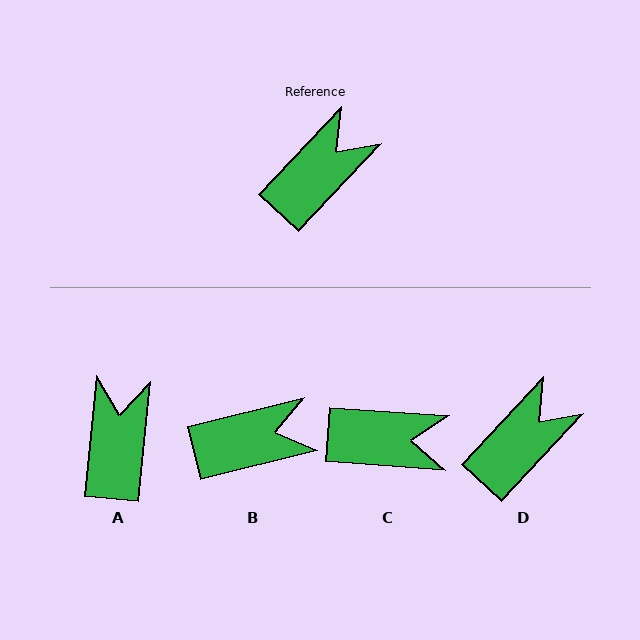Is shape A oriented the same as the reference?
No, it is off by about 37 degrees.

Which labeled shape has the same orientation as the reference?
D.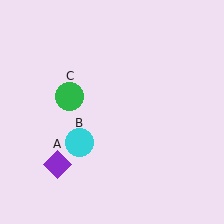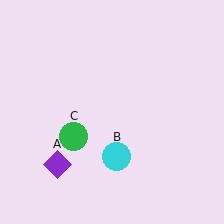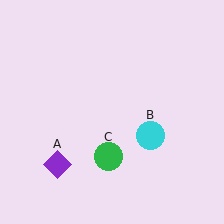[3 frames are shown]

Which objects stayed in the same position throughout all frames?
Purple diamond (object A) remained stationary.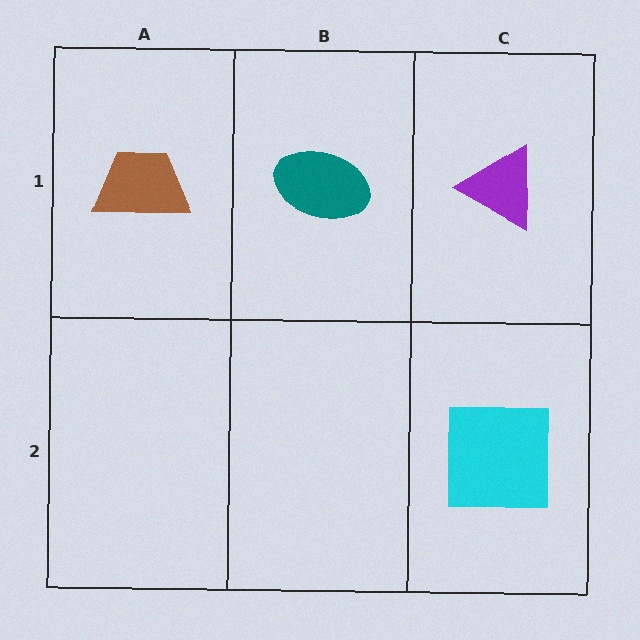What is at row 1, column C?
A purple triangle.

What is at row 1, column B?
A teal ellipse.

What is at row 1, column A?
A brown trapezoid.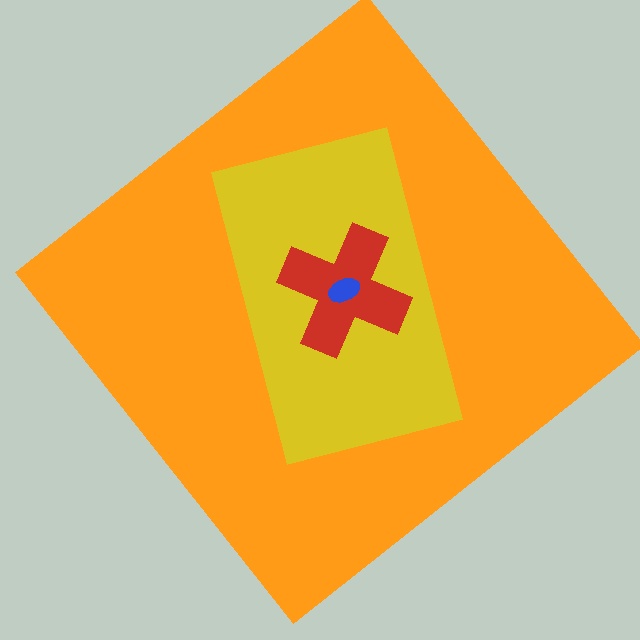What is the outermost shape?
The orange diamond.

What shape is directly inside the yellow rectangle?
The red cross.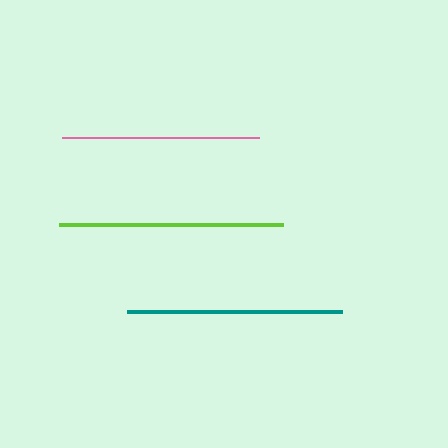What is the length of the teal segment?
The teal segment is approximately 215 pixels long.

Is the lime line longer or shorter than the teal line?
The lime line is longer than the teal line.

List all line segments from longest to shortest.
From longest to shortest: lime, teal, pink.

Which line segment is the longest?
The lime line is the longest at approximately 225 pixels.